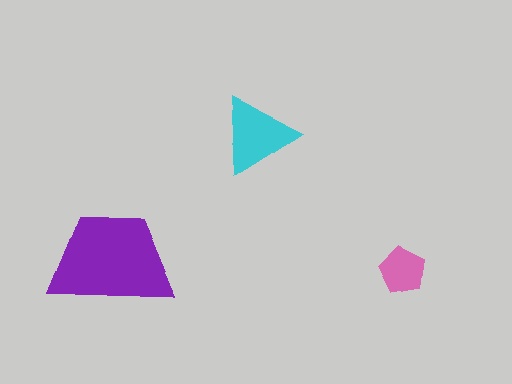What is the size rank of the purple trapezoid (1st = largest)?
1st.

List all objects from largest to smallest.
The purple trapezoid, the cyan triangle, the pink pentagon.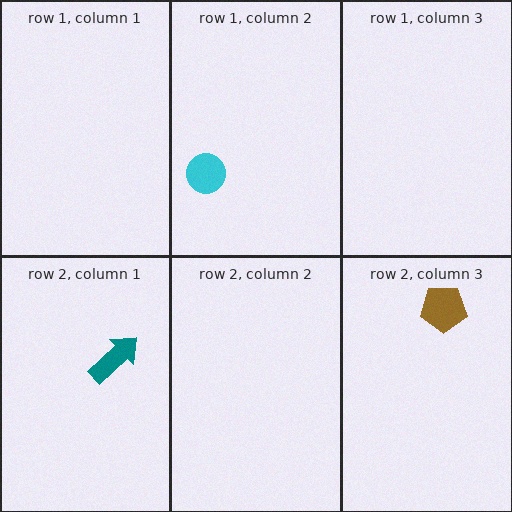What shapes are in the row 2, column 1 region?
The teal arrow.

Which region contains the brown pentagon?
The row 2, column 3 region.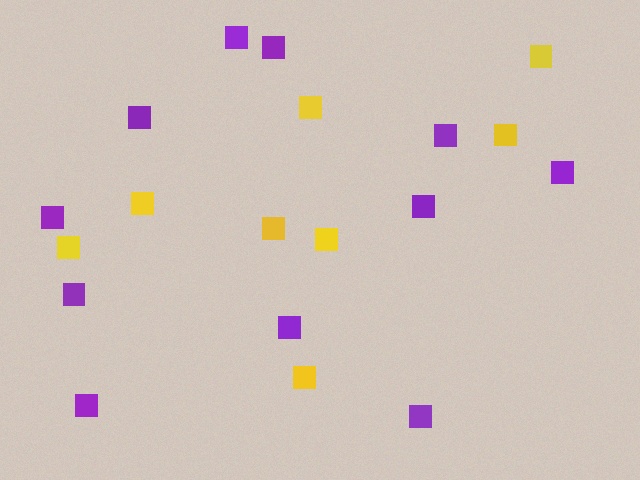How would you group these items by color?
There are 2 groups: one group of yellow squares (8) and one group of purple squares (11).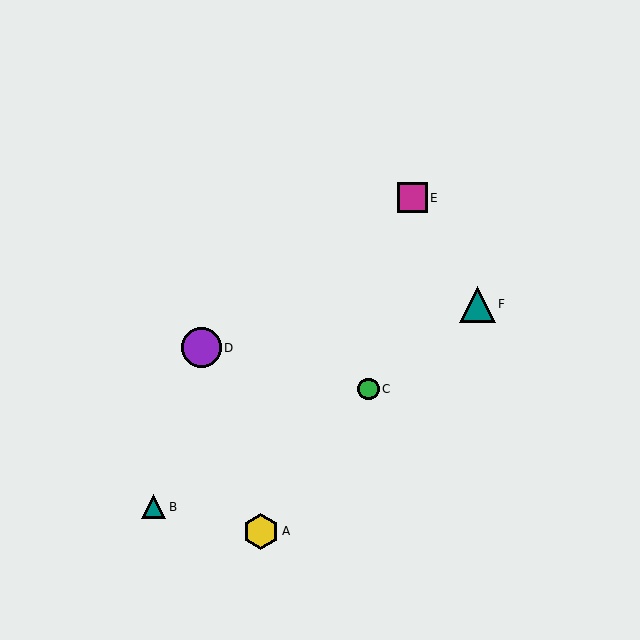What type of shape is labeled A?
Shape A is a yellow hexagon.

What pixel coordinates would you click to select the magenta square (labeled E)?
Click at (412, 198) to select the magenta square E.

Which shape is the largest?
The purple circle (labeled D) is the largest.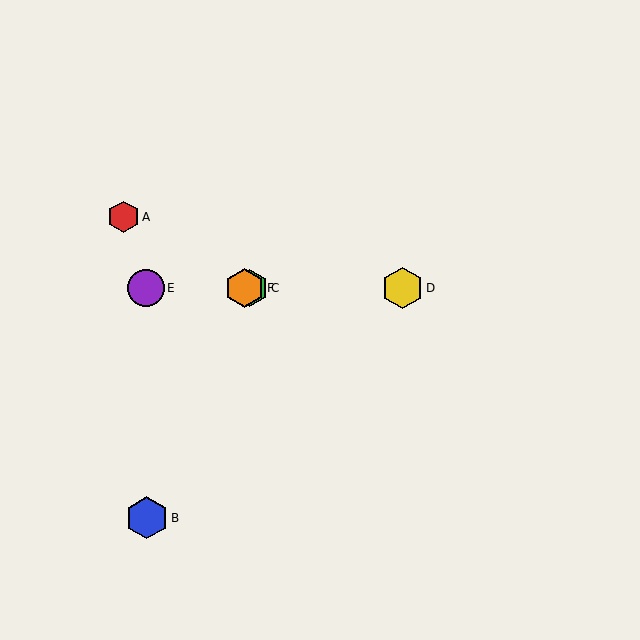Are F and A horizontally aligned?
No, F is at y≈288 and A is at y≈217.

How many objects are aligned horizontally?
4 objects (C, D, E, F) are aligned horizontally.